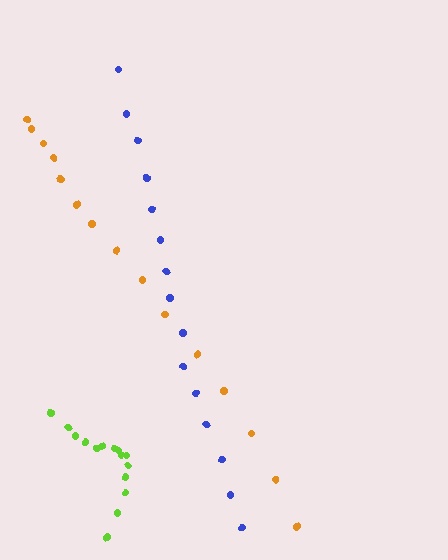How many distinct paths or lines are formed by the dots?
There are 3 distinct paths.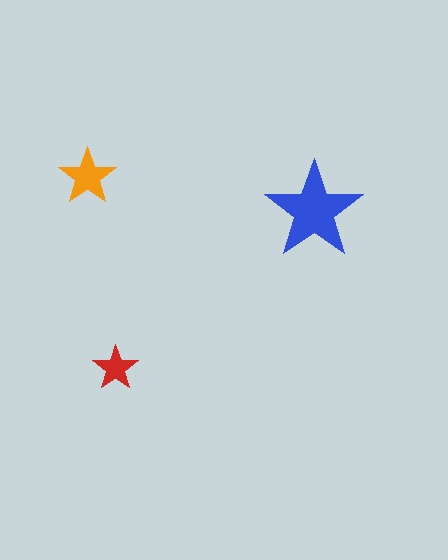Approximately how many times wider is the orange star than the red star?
About 1.5 times wider.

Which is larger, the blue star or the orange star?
The blue one.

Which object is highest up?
The orange star is topmost.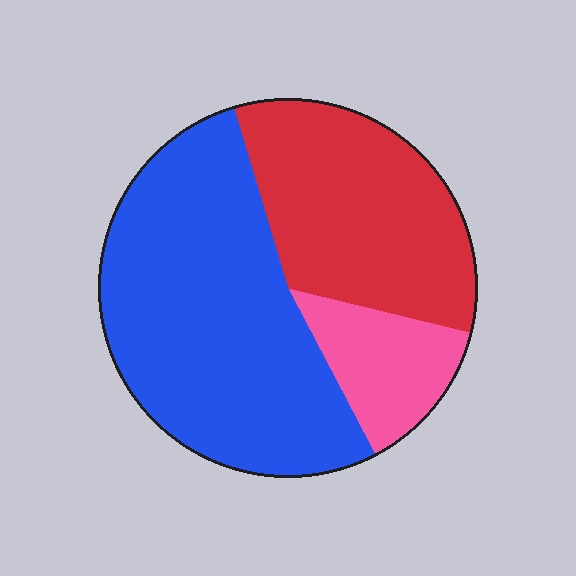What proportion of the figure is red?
Red takes up between a third and a half of the figure.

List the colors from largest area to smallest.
From largest to smallest: blue, red, pink.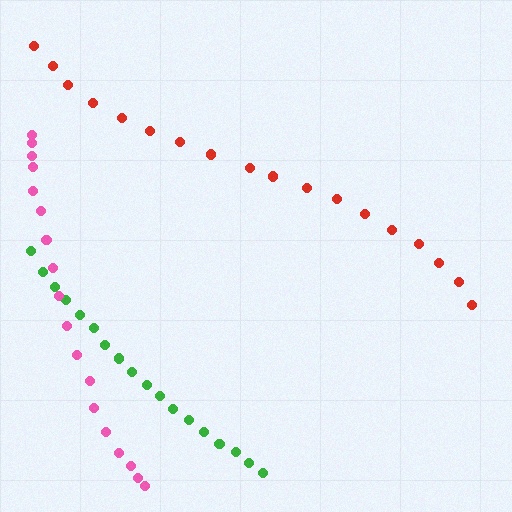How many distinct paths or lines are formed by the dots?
There are 3 distinct paths.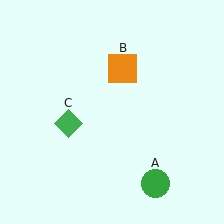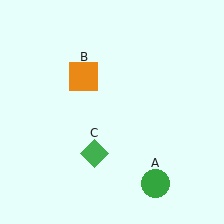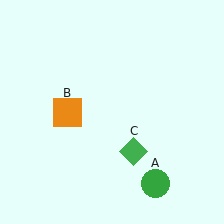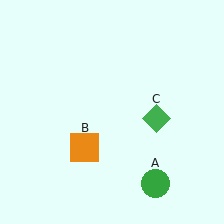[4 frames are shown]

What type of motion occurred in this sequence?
The orange square (object B), green diamond (object C) rotated counterclockwise around the center of the scene.